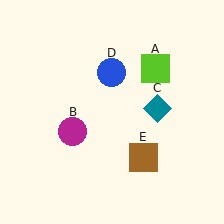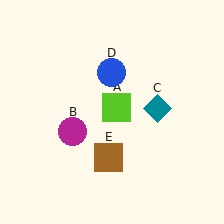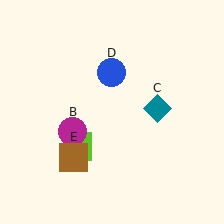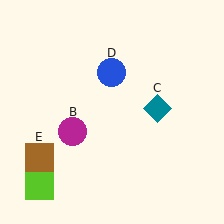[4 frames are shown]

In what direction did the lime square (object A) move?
The lime square (object A) moved down and to the left.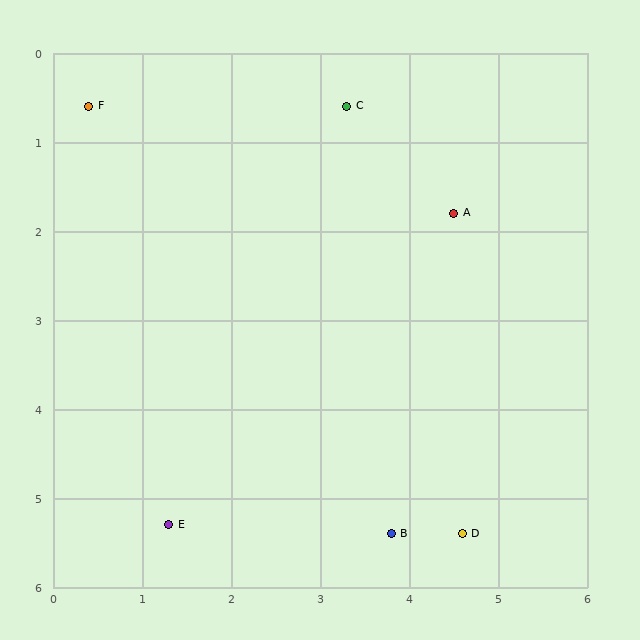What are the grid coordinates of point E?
Point E is at approximately (1.3, 5.3).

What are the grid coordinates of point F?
Point F is at approximately (0.4, 0.6).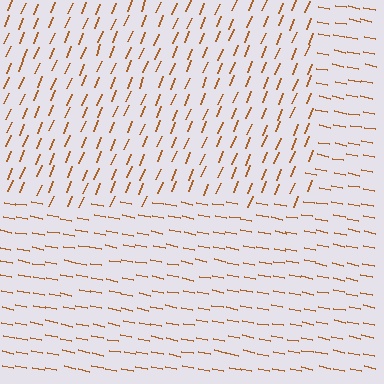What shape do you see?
I see a rectangle.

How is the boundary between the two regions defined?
The boundary is defined purely by a change in line orientation (approximately 78 degrees difference). All lines are the same color and thickness.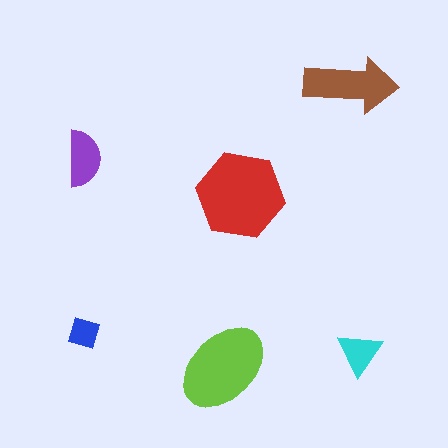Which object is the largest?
The red hexagon.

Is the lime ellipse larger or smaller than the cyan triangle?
Larger.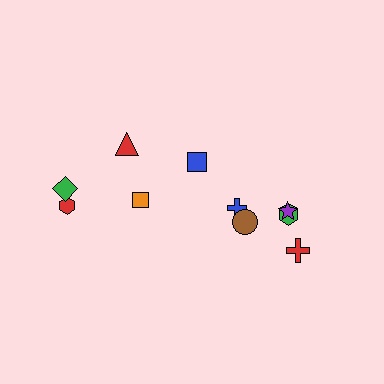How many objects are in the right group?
There are 6 objects.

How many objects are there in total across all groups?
There are 10 objects.